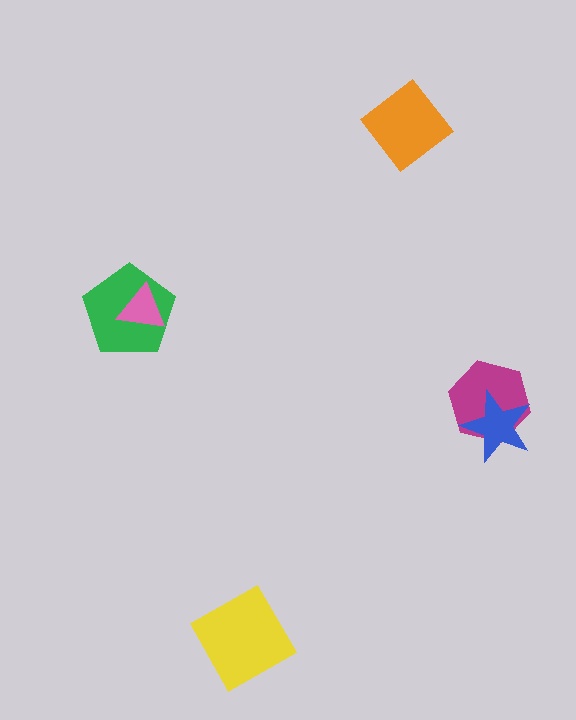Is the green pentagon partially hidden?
Yes, it is partially covered by another shape.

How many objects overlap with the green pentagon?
1 object overlaps with the green pentagon.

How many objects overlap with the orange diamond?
0 objects overlap with the orange diamond.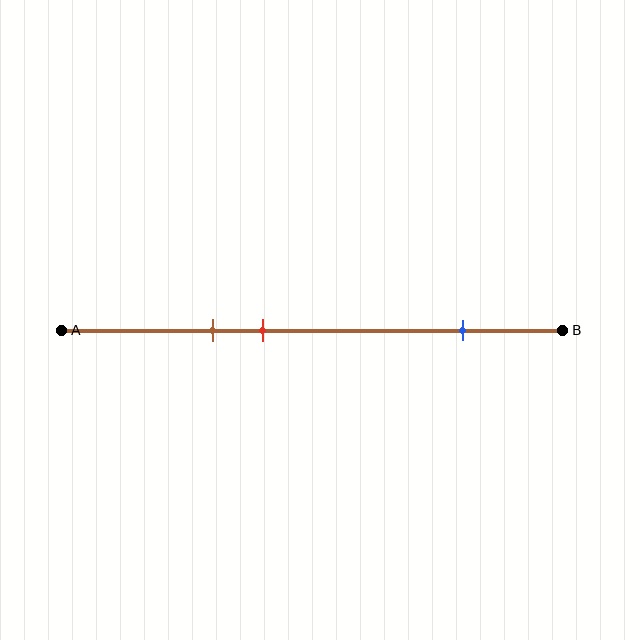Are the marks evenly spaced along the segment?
No, the marks are not evenly spaced.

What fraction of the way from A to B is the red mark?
The red mark is approximately 40% (0.4) of the way from A to B.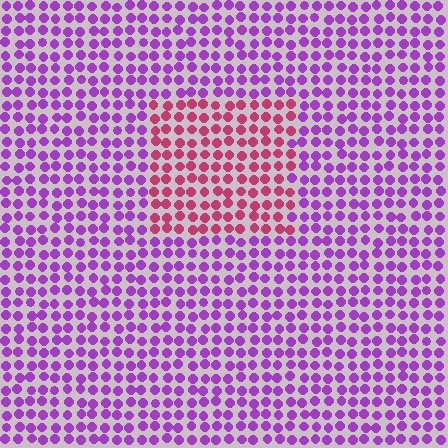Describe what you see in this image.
The image is filled with small purple elements in a uniform arrangement. A rectangle-shaped region is visible where the elements are tinted to a slightly different hue, forming a subtle color boundary.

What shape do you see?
I see a rectangle.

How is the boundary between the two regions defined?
The boundary is defined purely by a slight shift in hue (about 52 degrees). Spacing, size, and orientation are identical on both sides.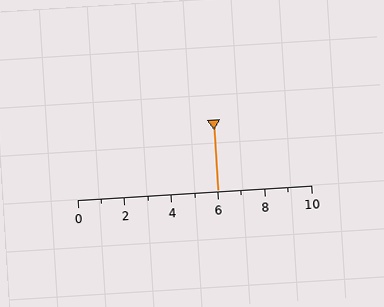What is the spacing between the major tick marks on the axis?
The major ticks are spaced 2 apart.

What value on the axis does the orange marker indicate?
The marker indicates approximately 6.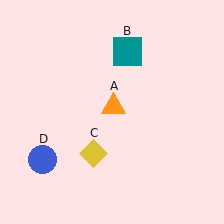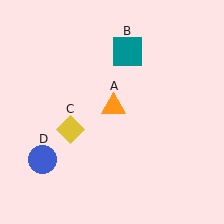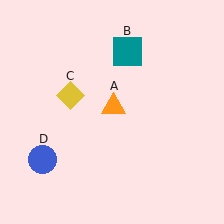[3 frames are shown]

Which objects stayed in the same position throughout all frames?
Orange triangle (object A) and teal square (object B) and blue circle (object D) remained stationary.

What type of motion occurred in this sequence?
The yellow diamond (object C) rotated clockwise around the center of the scene.